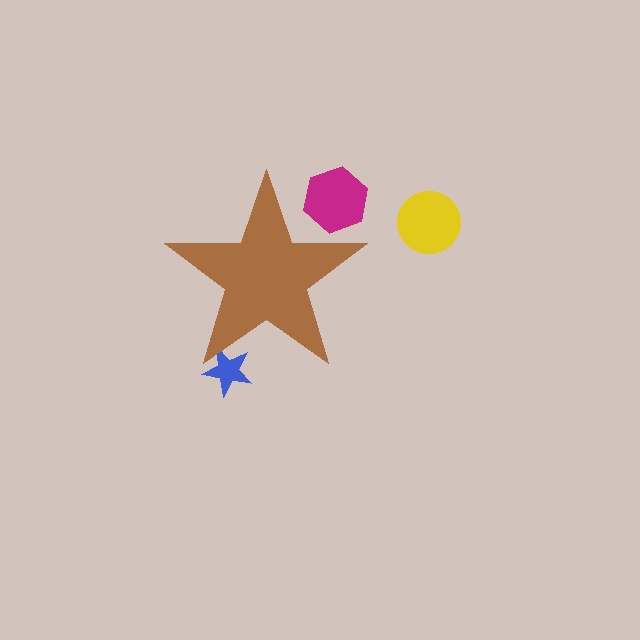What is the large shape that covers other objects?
A brown star.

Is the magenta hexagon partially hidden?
Yes, the magenta hexagon is partially hidden behind the brown star.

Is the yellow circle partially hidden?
No, the yellow circle is fully visible.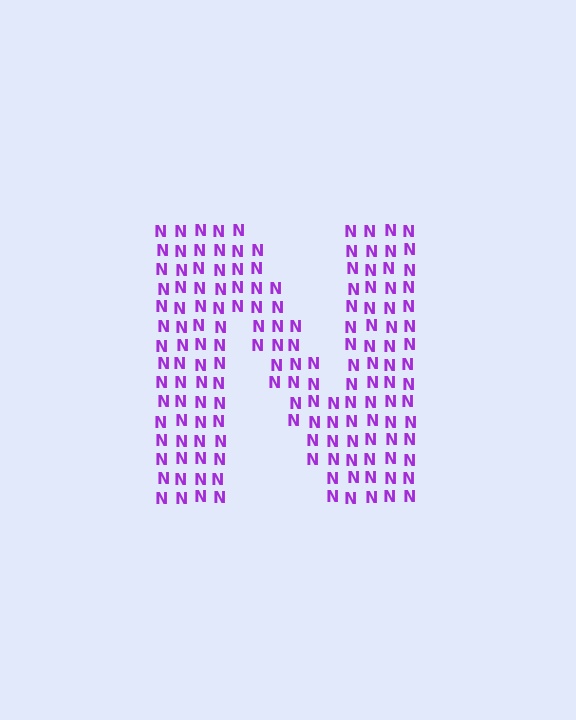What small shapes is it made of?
It is made of small letter N's.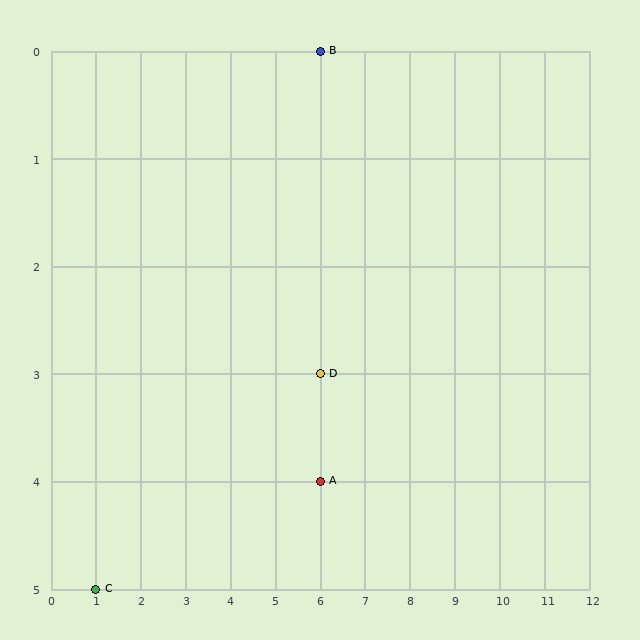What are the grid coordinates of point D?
Point D is at grid coordinates (6, 3).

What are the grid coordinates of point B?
Point B is at grid coordinates (6, 0).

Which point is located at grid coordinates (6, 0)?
Point B is at (6, 0).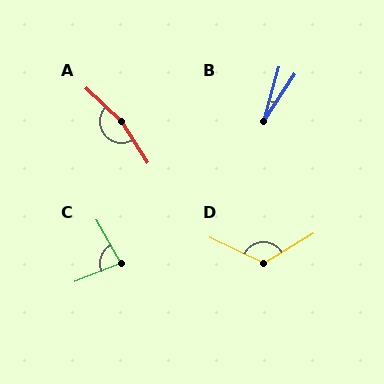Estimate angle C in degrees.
Approximately 83 degrees.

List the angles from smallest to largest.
B (18°), C (83°), D (123°), A (166°).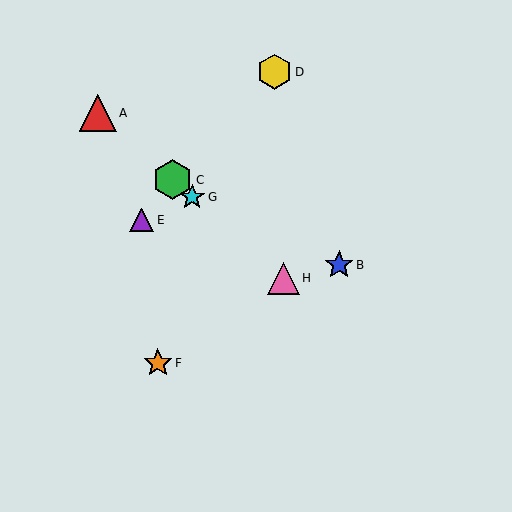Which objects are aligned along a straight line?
Objects A, C, G, H are aligned along a straight line.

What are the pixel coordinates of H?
Object H is at (283, 278).